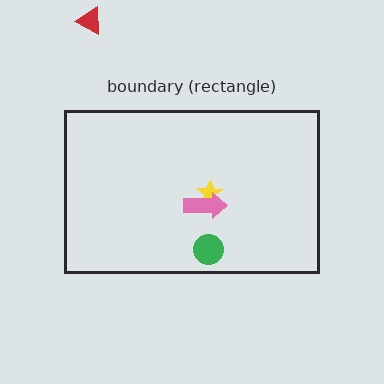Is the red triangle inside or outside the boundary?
Outside.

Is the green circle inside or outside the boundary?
Inside.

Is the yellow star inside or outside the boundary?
Inside.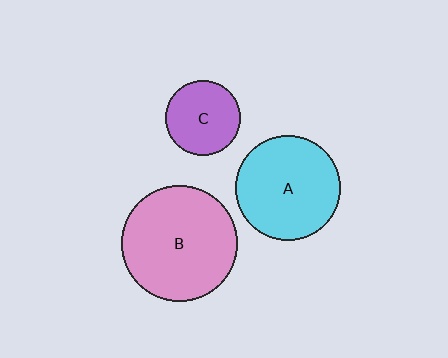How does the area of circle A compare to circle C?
Approximately 2.0 times.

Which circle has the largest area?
Circle B (pink).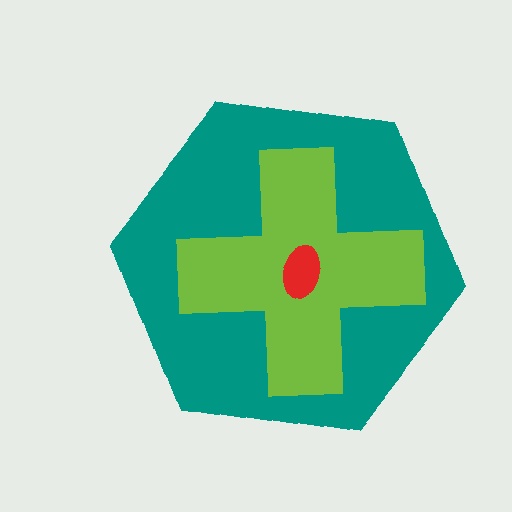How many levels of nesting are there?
3.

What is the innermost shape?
The red ellipse.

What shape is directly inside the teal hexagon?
The lime cross.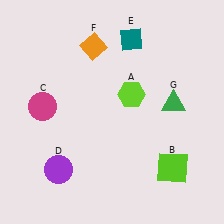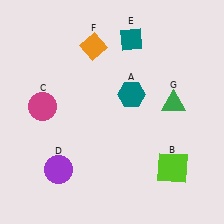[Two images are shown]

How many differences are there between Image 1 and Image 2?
There is 1 difference between the two images.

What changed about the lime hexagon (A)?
In Image 1, A is lime. In Image 2, it changed to teal.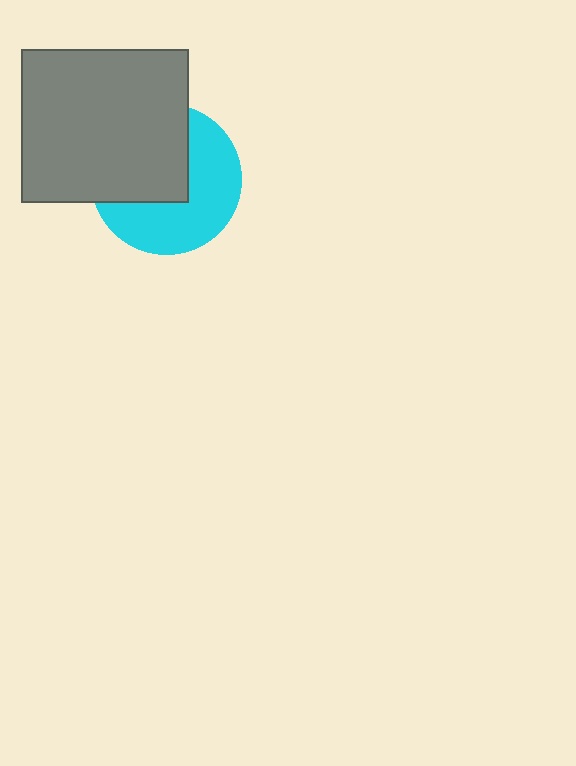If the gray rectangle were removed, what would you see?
You would see the complete cyan circle.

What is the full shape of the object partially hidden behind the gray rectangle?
The partially hidden object is a cyan circle.